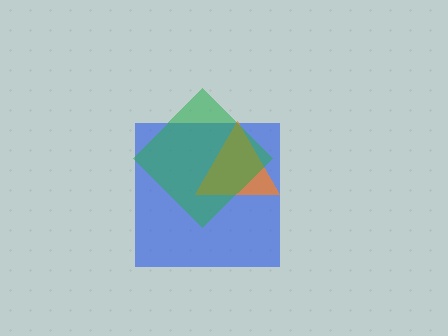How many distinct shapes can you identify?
There are 3 distinct shapes: a blue square, an orange triangle, a green diamond.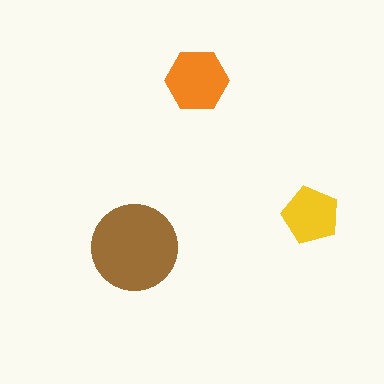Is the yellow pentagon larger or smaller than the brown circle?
Smaller.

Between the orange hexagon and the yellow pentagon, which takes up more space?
The orange hexagon.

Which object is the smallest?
The yellow pentagon.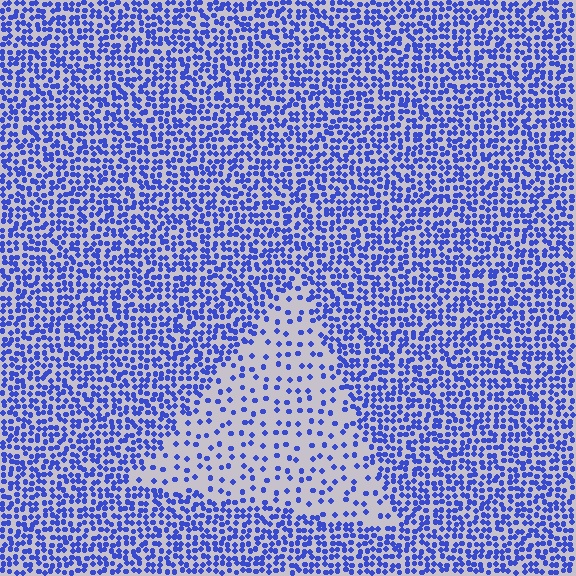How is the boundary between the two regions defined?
The boundary is defined by a change in element density (approximately 2.7x ratio). All elements are the same color, size, and shape.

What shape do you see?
I see a triangle.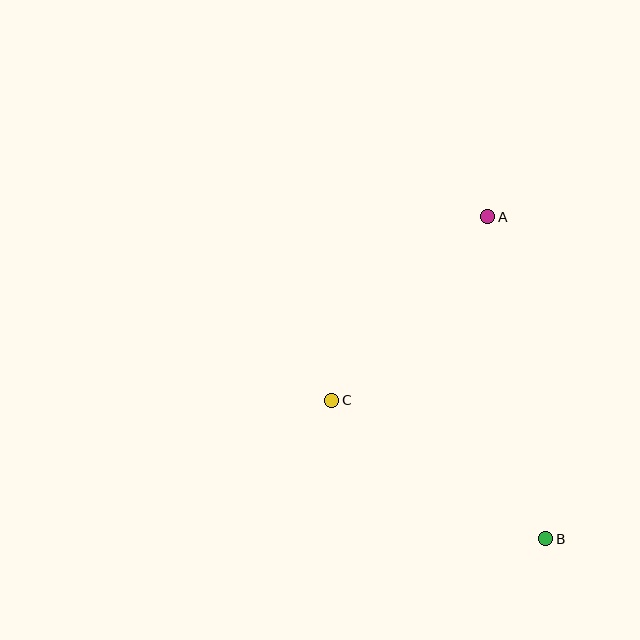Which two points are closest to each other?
Points A and C are closest to each other.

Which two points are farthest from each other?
Points A and B are farthest from each other.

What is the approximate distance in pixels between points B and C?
The distance between B and C is approximately 255 pixels.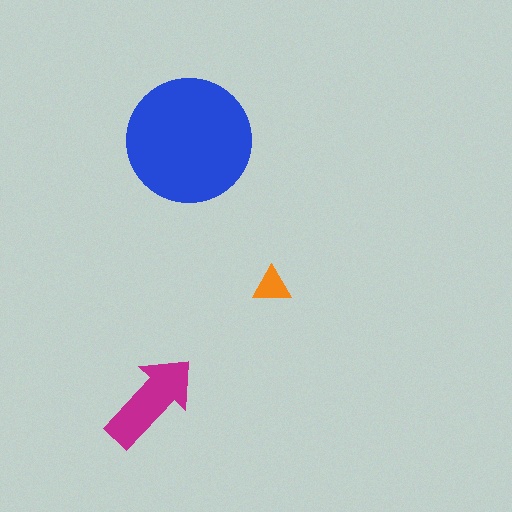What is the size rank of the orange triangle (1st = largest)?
3rd.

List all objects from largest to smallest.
The blue circle, the magenta arrow, the orange triangle.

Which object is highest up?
The blue circle is topmost.